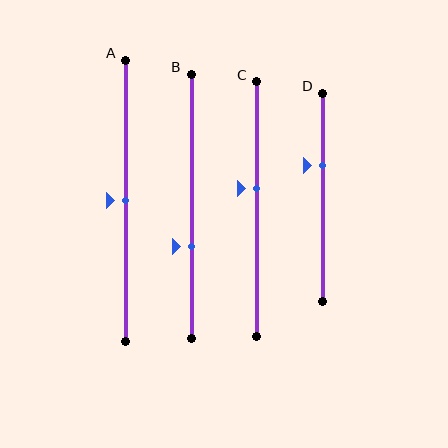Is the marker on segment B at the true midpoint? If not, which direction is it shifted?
No, the marker on segment B is shifted downward by about 15% of the segment length.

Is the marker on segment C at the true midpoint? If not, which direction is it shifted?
No, the marker on segment C is shifted upward by about 8% of the segment length.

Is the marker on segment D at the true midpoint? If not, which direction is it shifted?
No, the marker on segment D is shifted upward by about 16% of the segment length.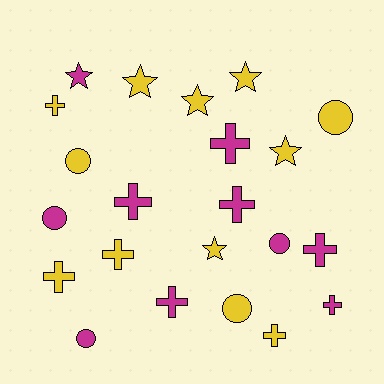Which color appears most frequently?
Yellow, with 12 objects.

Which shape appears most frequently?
Cross, with 10 objects.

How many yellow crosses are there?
There are 4 yellow crosses.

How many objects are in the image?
There are 22 objects.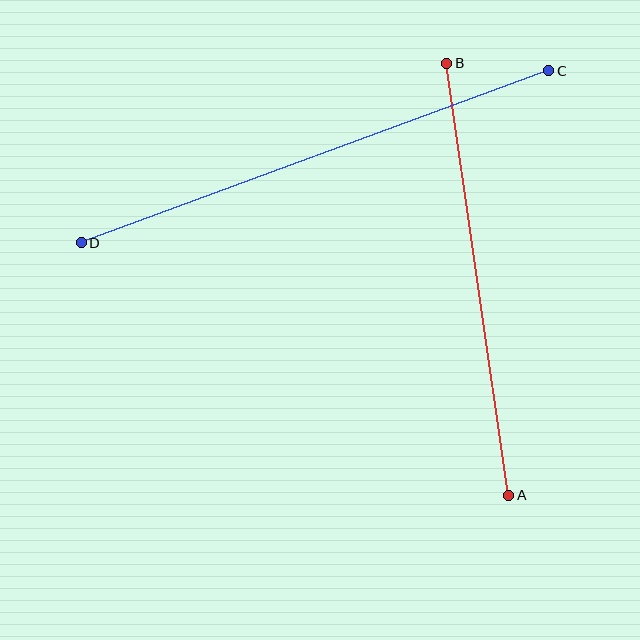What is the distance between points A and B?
The distance is approximately 437 pixels.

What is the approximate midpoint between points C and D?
The midpoint is at approximately (315, 157) pixels.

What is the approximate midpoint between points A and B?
The midpoint is at approximately (478, 279) pixels.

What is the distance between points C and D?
The distance is approximately 498 pixels.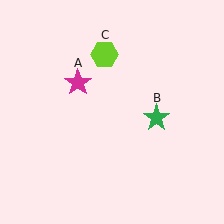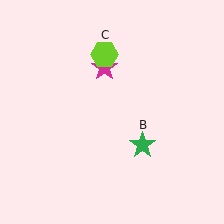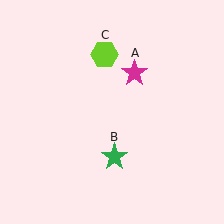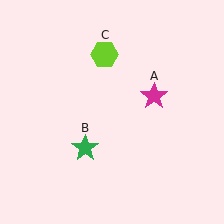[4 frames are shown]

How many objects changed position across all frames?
2 objects changed position: magenta star (object A), green star (object B).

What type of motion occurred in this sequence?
The magenta star (object A), green star (object B) rotated clockwise around the center of the scene.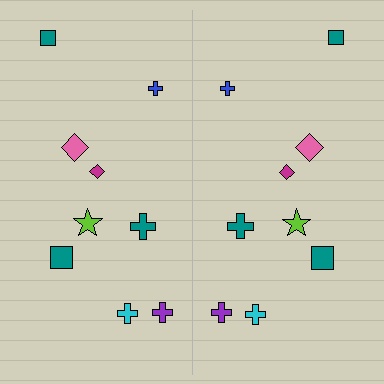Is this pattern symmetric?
Yes, this pattern has bilateral (reflection) symmetry.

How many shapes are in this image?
There are 18 shapes in this image.